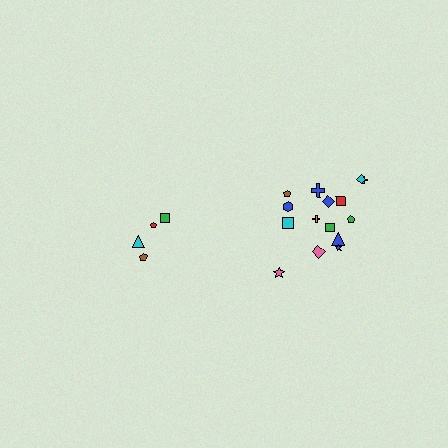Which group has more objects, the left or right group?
The right group.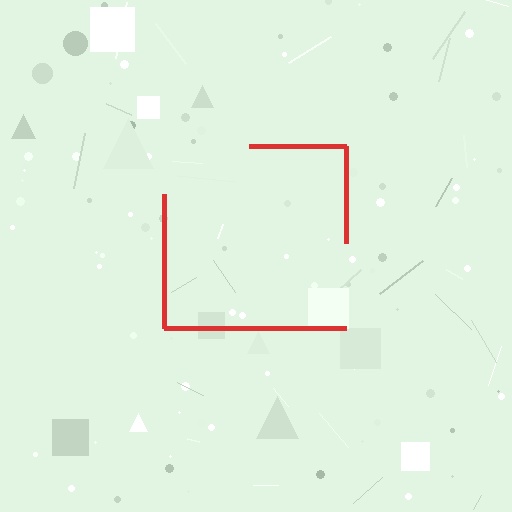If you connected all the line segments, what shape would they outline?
They would outline a square.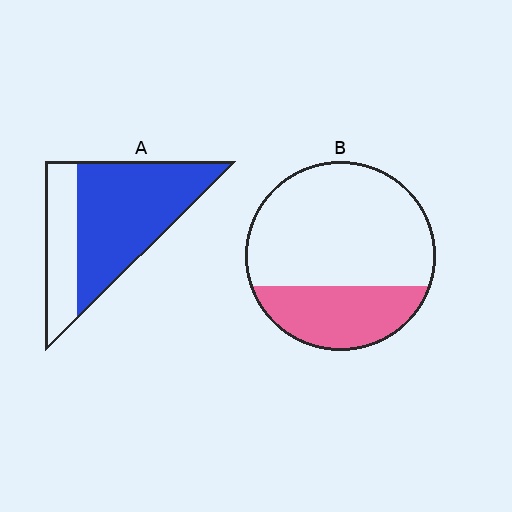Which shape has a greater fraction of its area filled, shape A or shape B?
Shape A.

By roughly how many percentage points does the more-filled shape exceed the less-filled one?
By roughly 40 percentage points (A over B).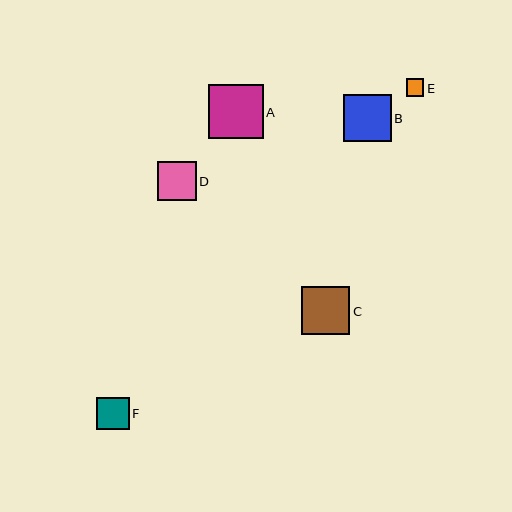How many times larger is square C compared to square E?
Square C is approximately 2.8 times the size of square E.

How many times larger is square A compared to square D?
Square A is approximately 1.4 times the size of square D.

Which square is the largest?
Square A is the largest with a size of approximately 55 pixels.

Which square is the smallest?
Square E is the smallest with a size of approximately 17 pixels.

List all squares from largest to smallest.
From largest to smallest: A, C, B, D, F, E.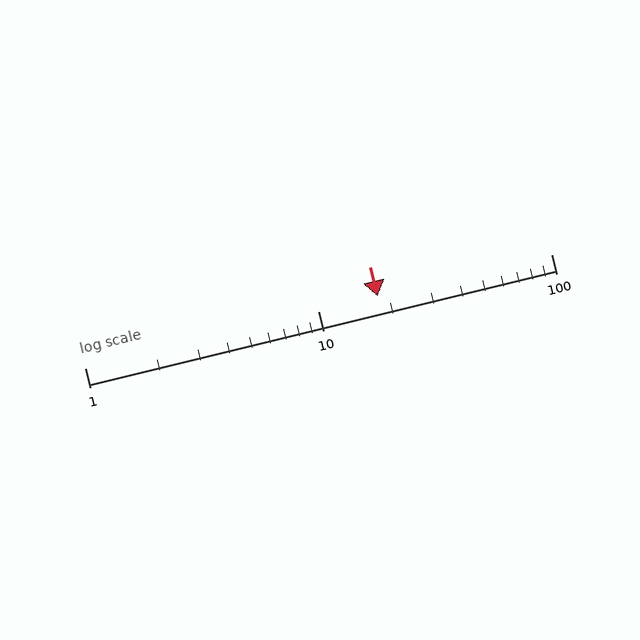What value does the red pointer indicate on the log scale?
The pointer indicates approximately 18.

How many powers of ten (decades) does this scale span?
The scale spans 2 decades, from 1 to 100.